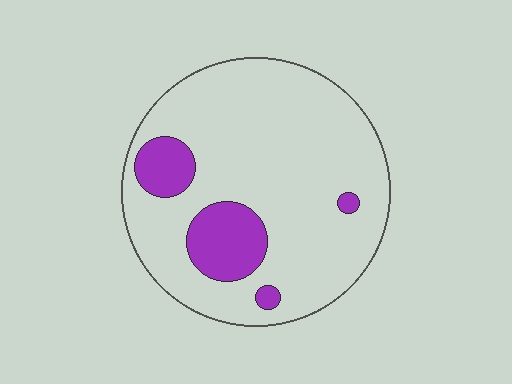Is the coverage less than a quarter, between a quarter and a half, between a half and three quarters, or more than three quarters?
Less than a quarter.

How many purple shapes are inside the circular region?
4.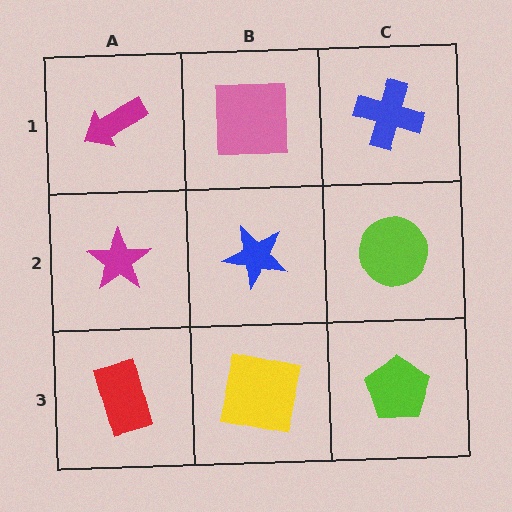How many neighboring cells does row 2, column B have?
4.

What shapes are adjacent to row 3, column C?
A lime circle (row 2, column C), a yellow square (row 3, column B).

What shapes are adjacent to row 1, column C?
A lime circle (row 2, column C), a pink square (row 1, column B).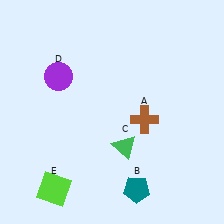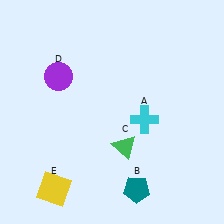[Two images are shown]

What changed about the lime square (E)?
In Image 1, E is lime. In Image 2, it changed to yellow.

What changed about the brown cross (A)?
In Image 1, A is brown. In Image 2, it changed to cyan.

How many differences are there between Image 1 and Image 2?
There are 2 differences between the two images.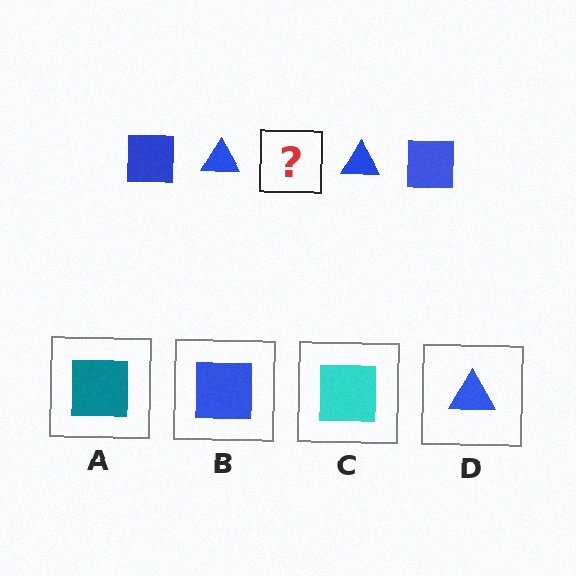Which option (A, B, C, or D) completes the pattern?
B.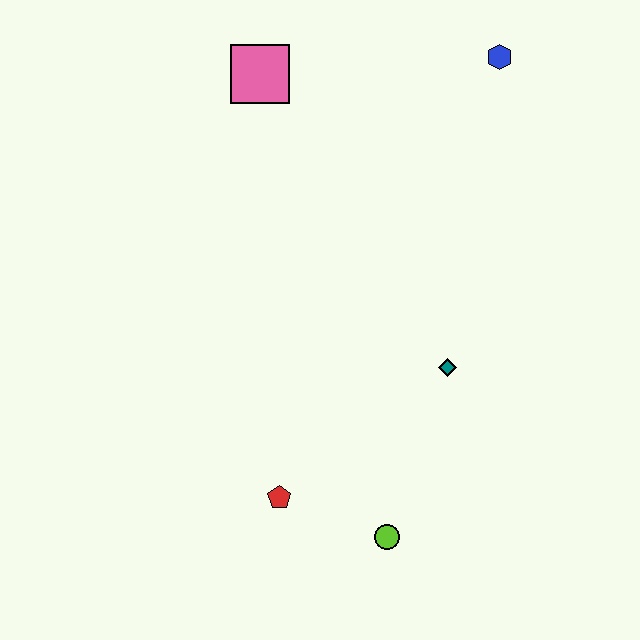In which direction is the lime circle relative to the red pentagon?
The lime circle is to the right of the red pentagon.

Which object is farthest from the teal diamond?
The pink square is farthest from the teal diamond.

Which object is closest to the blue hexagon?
The pink square is closest to the blue hexagon.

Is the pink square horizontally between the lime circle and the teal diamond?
No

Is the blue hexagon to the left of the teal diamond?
No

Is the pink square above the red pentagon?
Yes